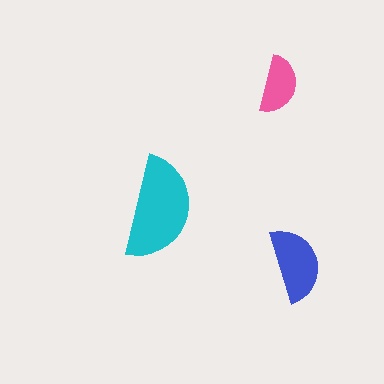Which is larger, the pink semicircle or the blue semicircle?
The blue one.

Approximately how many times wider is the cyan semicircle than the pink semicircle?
About 2 times wider.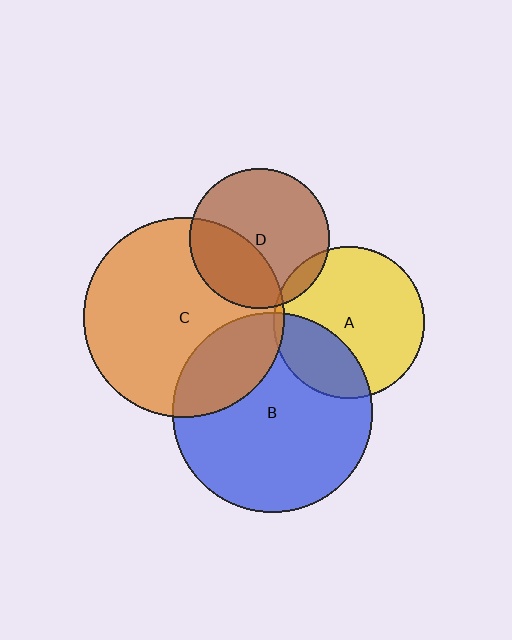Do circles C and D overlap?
Yes.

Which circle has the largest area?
Circle B (blue).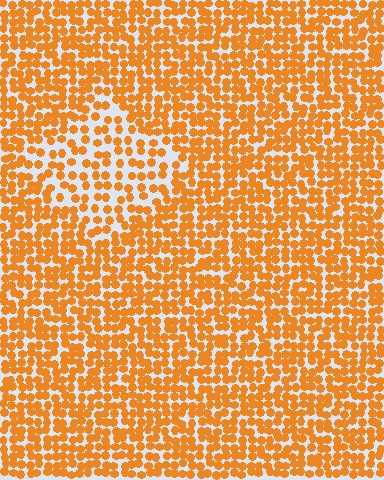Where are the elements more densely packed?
The elements are more densely packed outside the diamond boundary.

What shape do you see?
I see a diamond.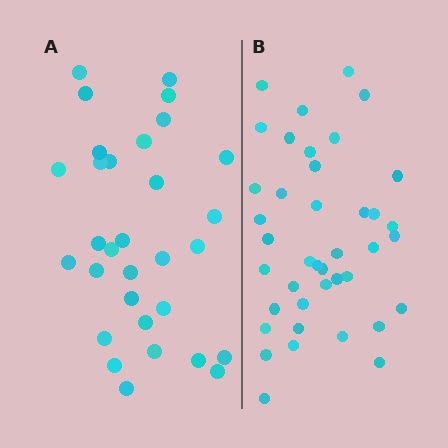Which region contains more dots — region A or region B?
Region B (the right region) has more dots.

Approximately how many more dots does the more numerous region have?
Region B has roughly 8 or so more dots than region A.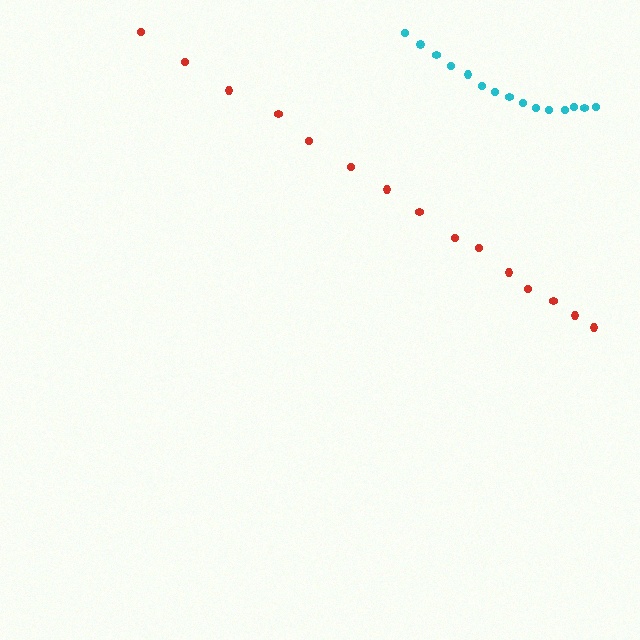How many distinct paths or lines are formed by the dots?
There are 2 distinct paths.